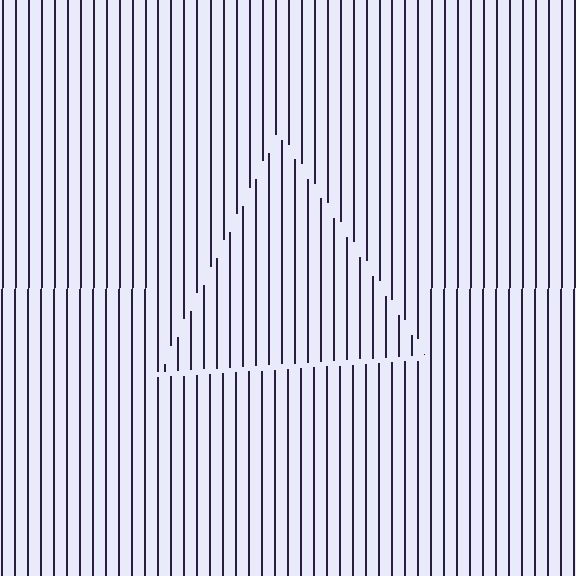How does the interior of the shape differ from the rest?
The interior of the shape contains the same grating, shifted by half a period — the contour is defined by the phase discontinuity where line-ends from the inner and outer gratings abut.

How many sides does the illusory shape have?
3 sides — the line-ends trace a triangle.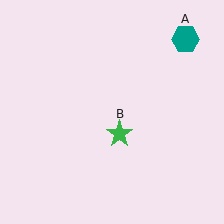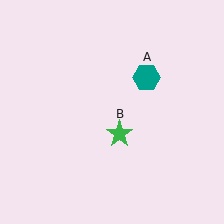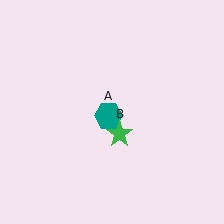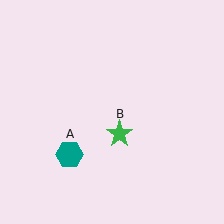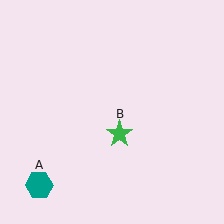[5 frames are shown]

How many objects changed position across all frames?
1 object changed position: teal hexagon (object A).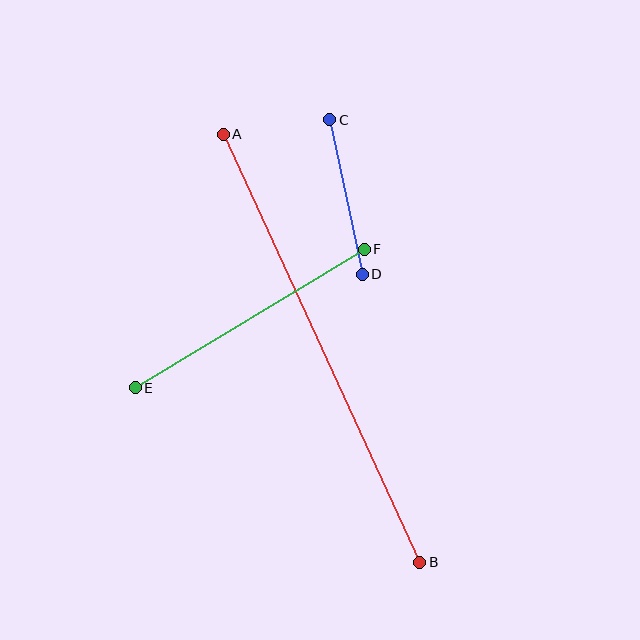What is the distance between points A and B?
The distance is approximately 471 pixels.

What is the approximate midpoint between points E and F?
The midpoint is at approximately (250, 318) pixels.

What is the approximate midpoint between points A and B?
The midpoint is at approximately (321, 348) pixels.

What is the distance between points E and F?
The distance is approximately 267 pixels.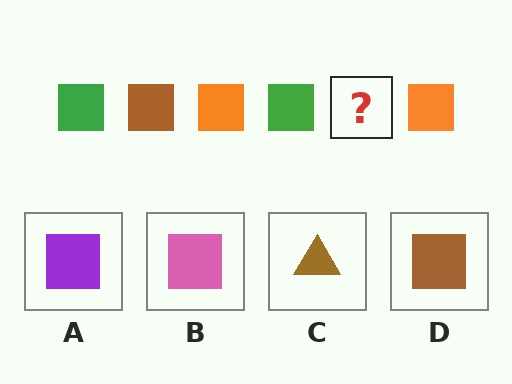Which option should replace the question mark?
Option D.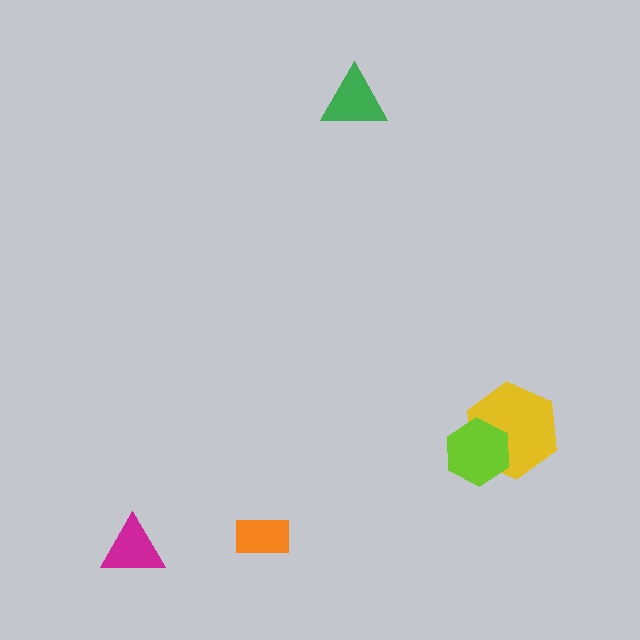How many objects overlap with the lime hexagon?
1 object overlaps with the lime hexagon.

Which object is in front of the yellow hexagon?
The lime hexagon is in front of the yellow hexagon.